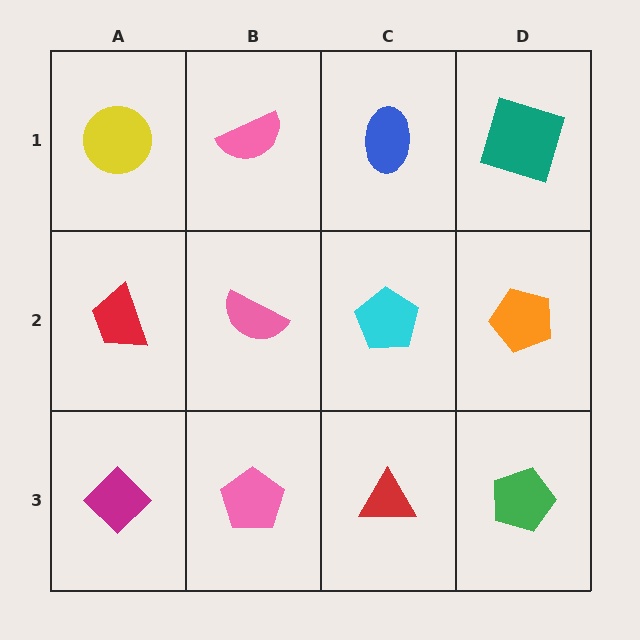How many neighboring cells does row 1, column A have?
2.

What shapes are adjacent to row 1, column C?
A cyan pentagon (row 2, column C), a pink semicircle (row 1, column B), a teal square (row 1, column D).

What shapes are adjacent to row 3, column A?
A red trapezoid (row 2, column A), a pink pentagon (row 3, column B).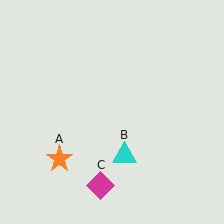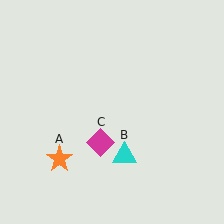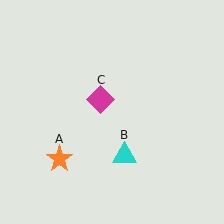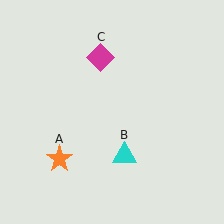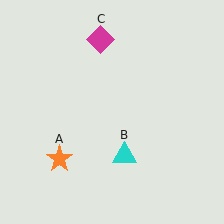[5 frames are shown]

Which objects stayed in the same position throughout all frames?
Orange star (object A) and cyan triangle (object B) remained stationary.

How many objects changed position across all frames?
1 object changed position: magenta diamond (object C).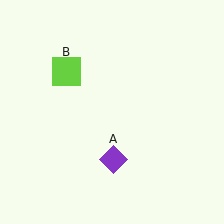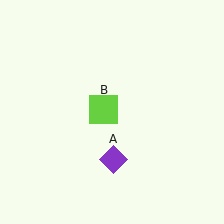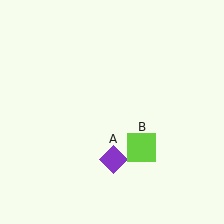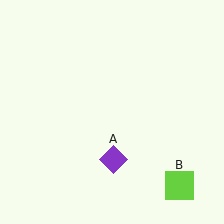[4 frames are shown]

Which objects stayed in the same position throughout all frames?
Purple diamond (object A) remained stationary.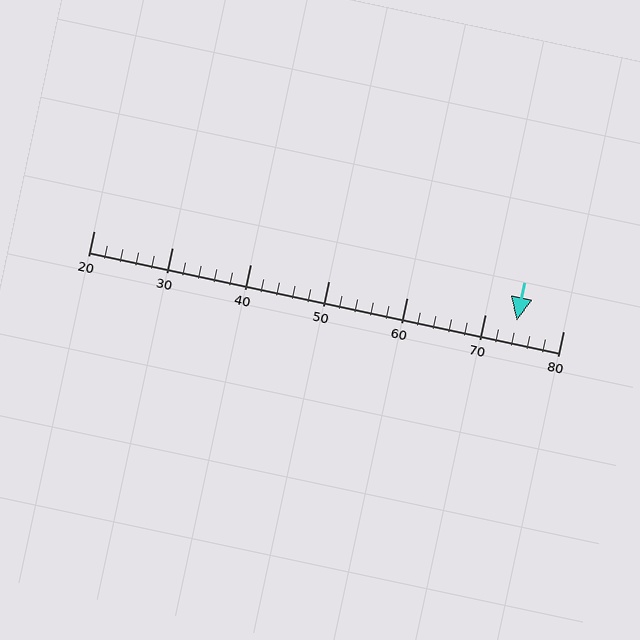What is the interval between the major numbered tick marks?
The major tick marks are spaced 10 units apart.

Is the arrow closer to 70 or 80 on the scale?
The arrow is closer to 70.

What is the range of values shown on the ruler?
The ruler shows values from 20 to 80.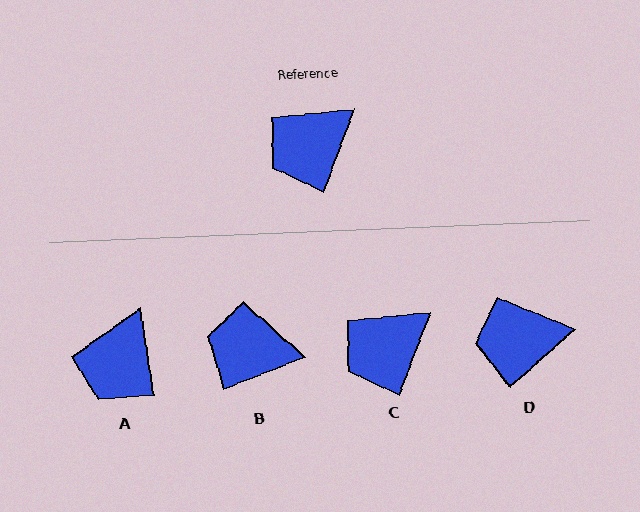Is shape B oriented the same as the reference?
No, it is off by about 48 degrees.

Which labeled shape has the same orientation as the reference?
C.